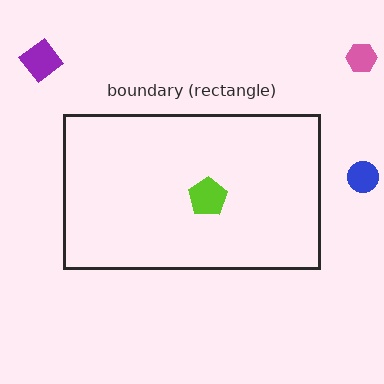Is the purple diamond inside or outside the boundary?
Outside.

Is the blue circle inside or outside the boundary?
Outside.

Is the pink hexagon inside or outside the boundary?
Outside.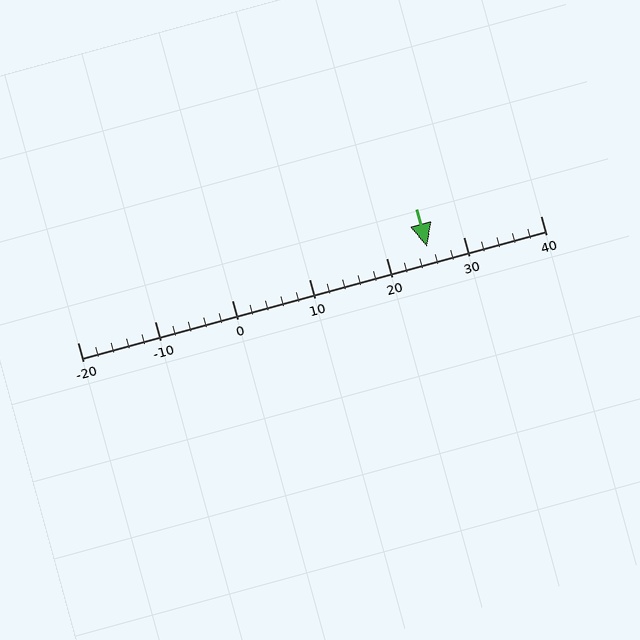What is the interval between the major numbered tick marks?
The major tick marks are spaced 10 units apart.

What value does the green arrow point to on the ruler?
The green arrow points to approximately 25.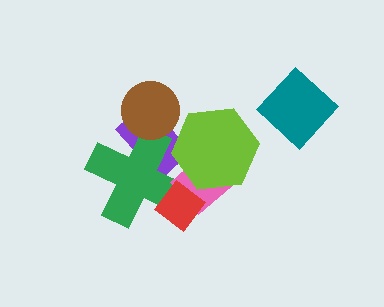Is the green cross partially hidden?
Yes, it is partially covered by another shape.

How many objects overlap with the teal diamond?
0 objects overlap with the teal diamond.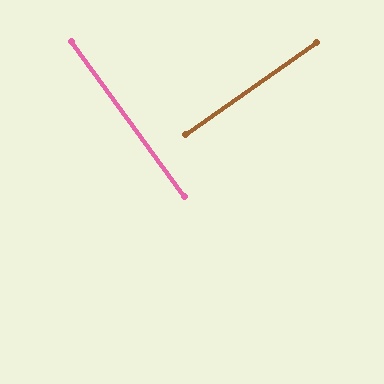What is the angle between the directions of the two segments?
Approximately 89 degrees.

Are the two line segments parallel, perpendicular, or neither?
Perpendicular — they meet at approximately 89°.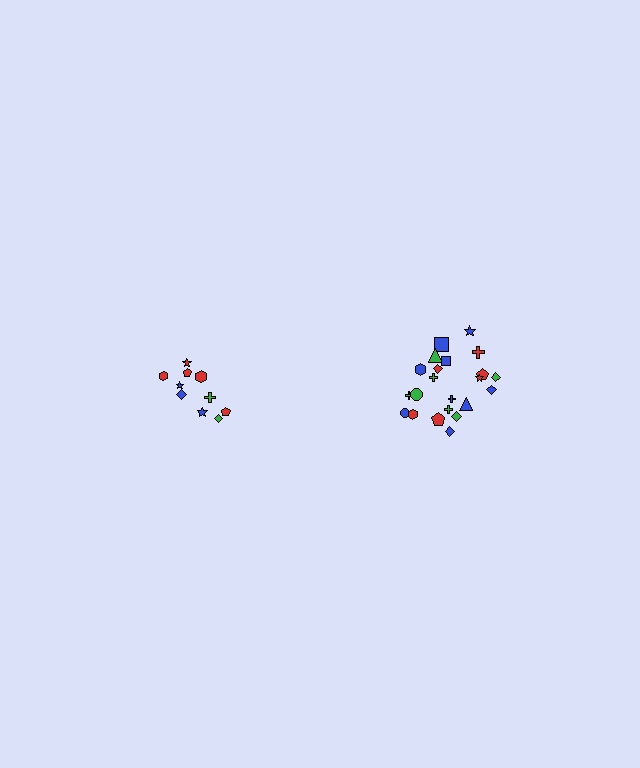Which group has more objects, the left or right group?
The right group.